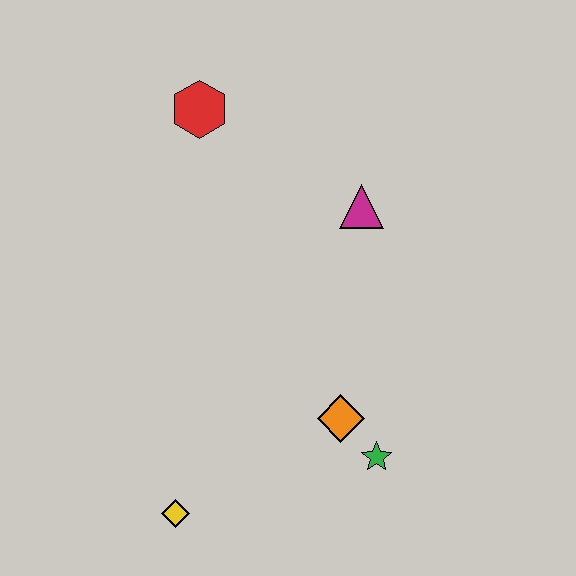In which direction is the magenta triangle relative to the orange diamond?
The magenta triangle is above the orange diamond.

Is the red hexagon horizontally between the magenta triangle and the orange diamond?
No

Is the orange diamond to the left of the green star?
Yes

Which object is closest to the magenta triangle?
The red hexagon is closest to the magenta triangle.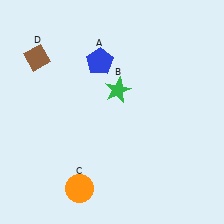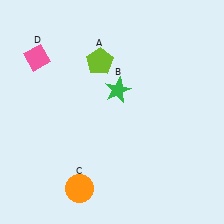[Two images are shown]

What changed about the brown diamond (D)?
In Image 1, D is brown. In Image 2, it changed to pink.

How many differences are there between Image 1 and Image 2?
There are 2 differences between the two images.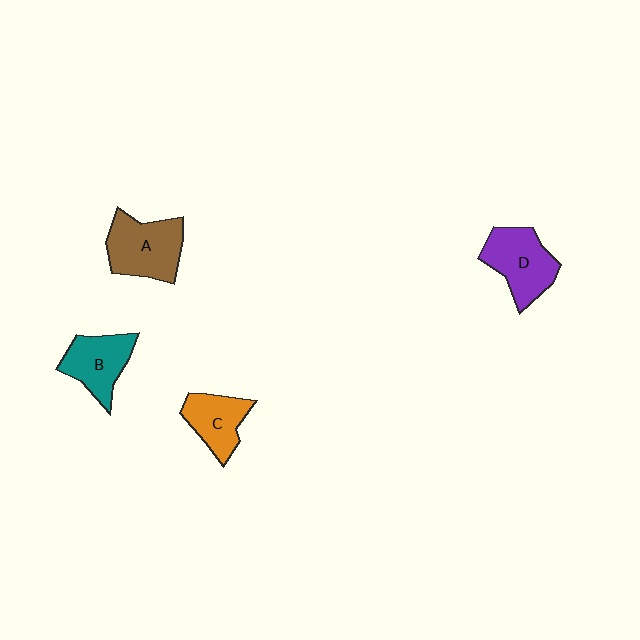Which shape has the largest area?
Shape A (brown).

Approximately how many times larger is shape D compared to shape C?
Approximately 1.3 times.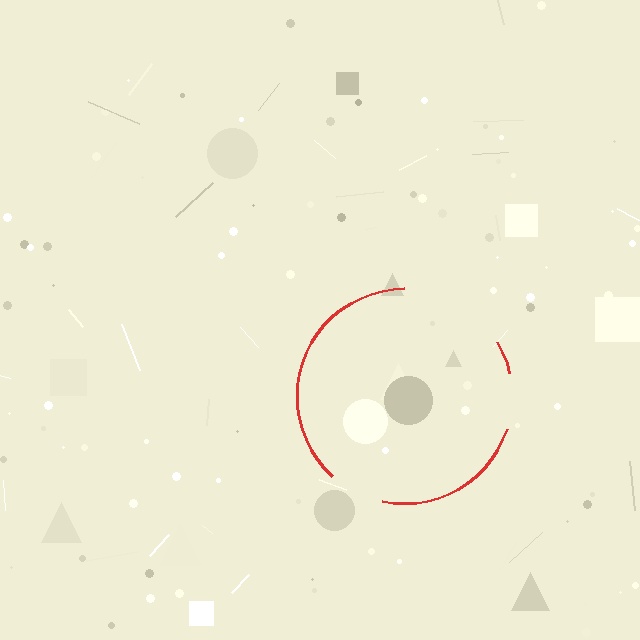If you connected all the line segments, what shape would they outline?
They would outline a circle.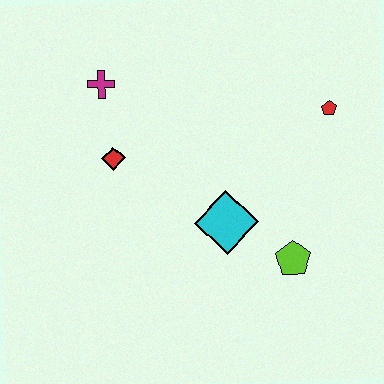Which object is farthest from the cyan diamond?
The magenta cross is farthest from the cyan diamond.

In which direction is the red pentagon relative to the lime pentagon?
The red pentagon is above the lime pentagon.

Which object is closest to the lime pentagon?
The cyan diamond is closest to the lime pentagon.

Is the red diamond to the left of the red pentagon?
Yes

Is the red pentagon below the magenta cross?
Yes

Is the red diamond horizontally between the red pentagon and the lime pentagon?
No